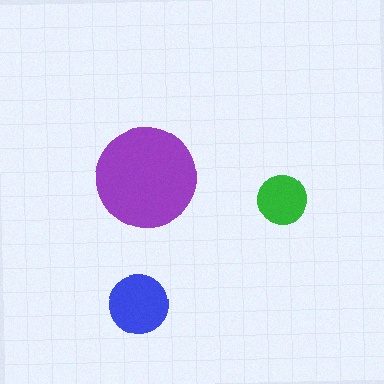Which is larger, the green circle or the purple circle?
The purple one.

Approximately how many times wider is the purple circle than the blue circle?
About 1.5 times wider.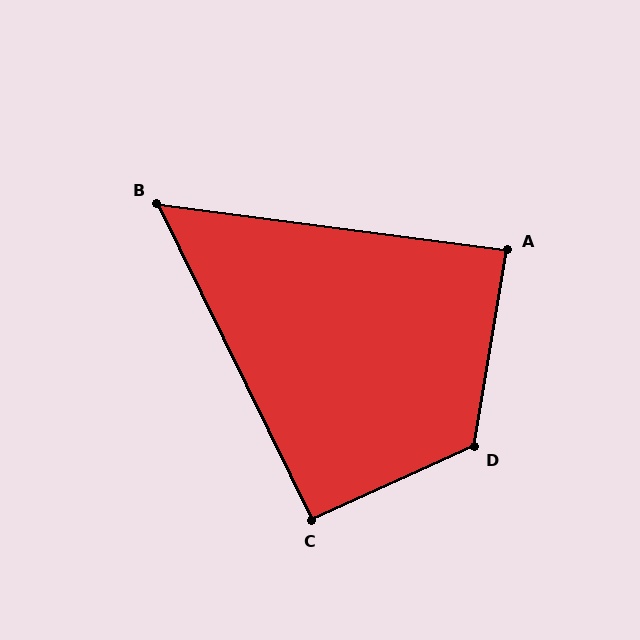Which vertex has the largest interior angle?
D, at approximately 123 degrees.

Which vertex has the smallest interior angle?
B, at approximately 57 degrees.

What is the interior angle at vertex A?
Approximately 88 degrees (approximately right).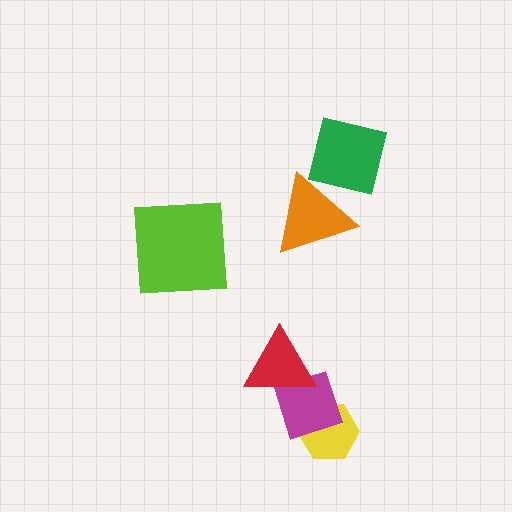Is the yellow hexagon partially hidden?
Yes, it is partially covered by another shape.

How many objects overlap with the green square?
1 object overlaps with the green square.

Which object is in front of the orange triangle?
The green square is in front of the orange triangle.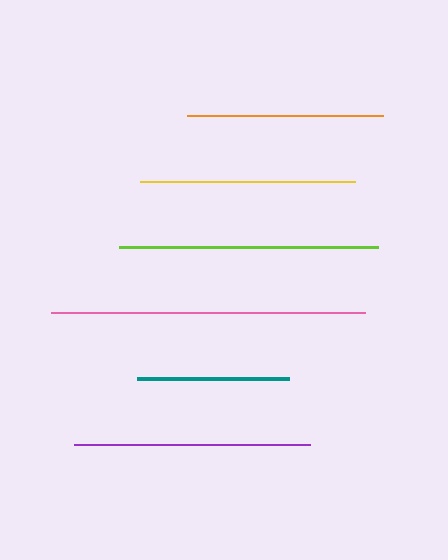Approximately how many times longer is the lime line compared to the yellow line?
The lime line is approximately 1.2 times the length of the yellow line.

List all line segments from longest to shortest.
From longest to shortest: pink, lime, purple, yellow, orange, teal.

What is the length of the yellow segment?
The yellow segment is approximately 215 pixels long.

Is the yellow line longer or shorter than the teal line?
The yellow line is longer than the teal line.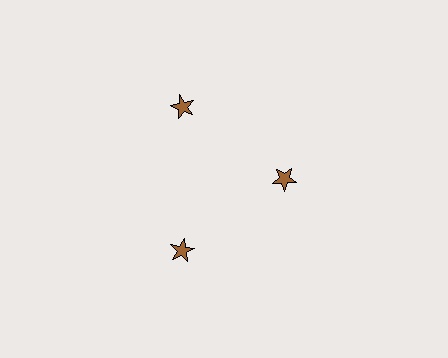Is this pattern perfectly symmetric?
No. The 3 brown stars are arranged in a ring, but one element near the 3 o'clock position is pulled inward toward the center, breaking the 3-fold rotational symmetry.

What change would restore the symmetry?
The symmetry would be restored by moving it outward, back onto the ring so that all 3 stars sit at equal angles and equal distance from the center.